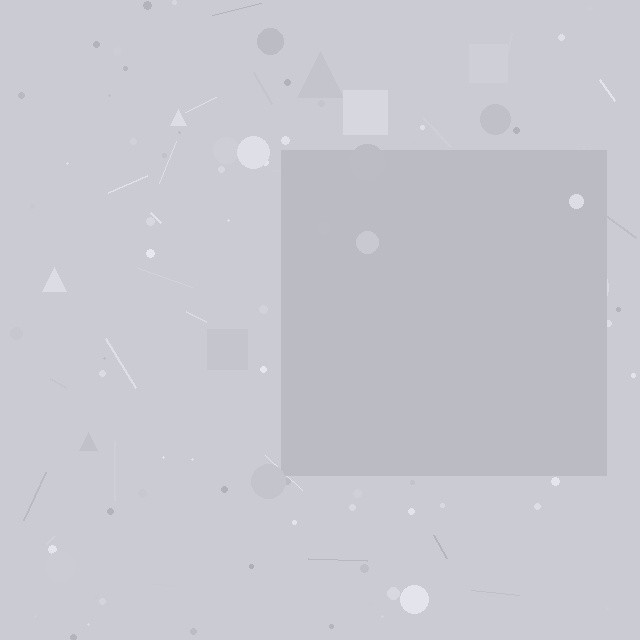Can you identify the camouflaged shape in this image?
The camouflaged shape is a square.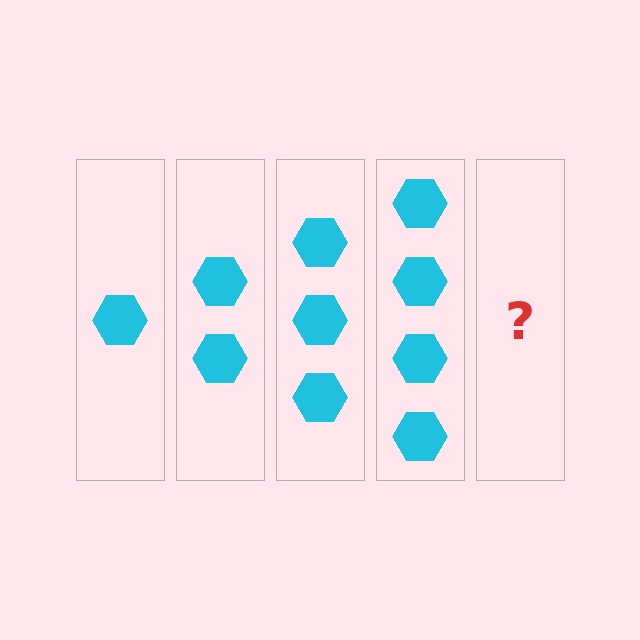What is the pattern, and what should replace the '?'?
The pattern is that each step adds one more hexagon. The '?' should be 5 hexagons.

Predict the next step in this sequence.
The next step is 5 hexagons.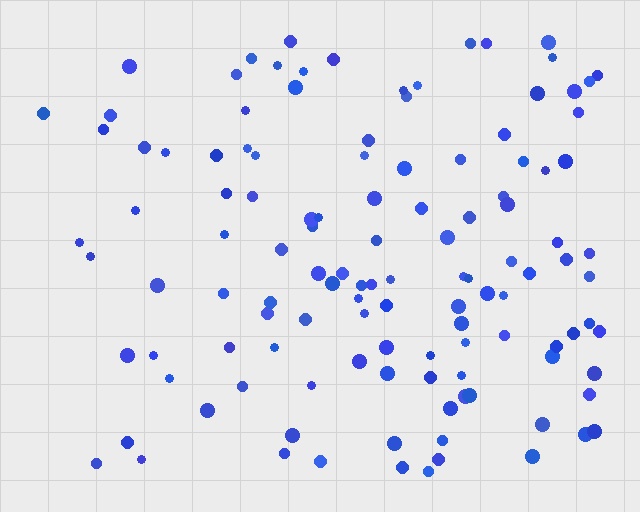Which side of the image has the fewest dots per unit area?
The left.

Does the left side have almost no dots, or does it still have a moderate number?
Still a moderate number, just noticeably fewer than the right.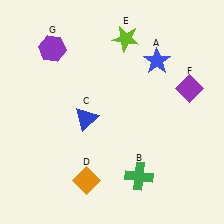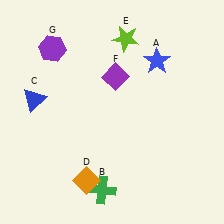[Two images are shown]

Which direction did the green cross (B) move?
The green cross (B) moved left.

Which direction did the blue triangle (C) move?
The blue triangle (C) moved left.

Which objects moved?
The objects that moved are: the green cross (B), the blue triangle (C), the purple diamond (F).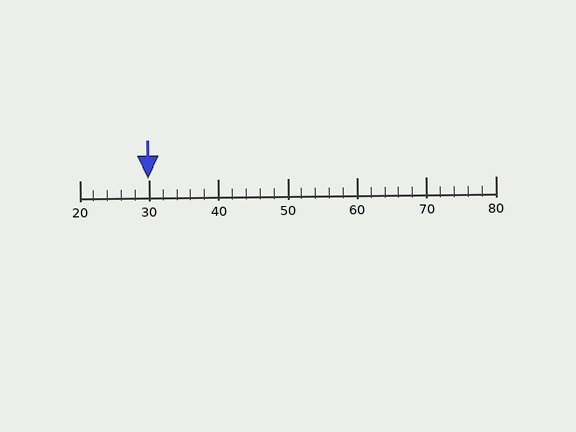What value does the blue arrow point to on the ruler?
The blue arrow points to approximately 30.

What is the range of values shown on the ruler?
The ruler shows values from 20 to 80.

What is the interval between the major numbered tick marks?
The major tick marks are spaced 10 units apart.